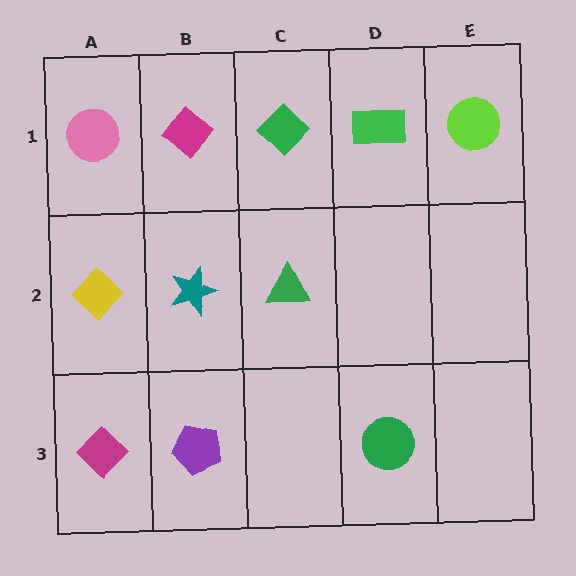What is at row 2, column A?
A yellow diamond.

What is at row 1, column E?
A lime circle.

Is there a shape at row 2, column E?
No, that cell is empty.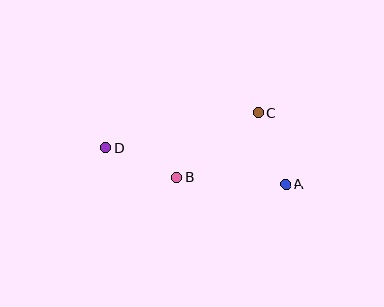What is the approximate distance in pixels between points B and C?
The distance between B and C is approximately 104 pixels.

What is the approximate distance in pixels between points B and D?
The distance between B and D is approximately 77 pixels.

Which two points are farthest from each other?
Points A and D are farthest from each other.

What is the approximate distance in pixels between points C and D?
The distance between C and D is approximately 157 pixels.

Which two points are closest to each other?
Points A and C are closest to each other.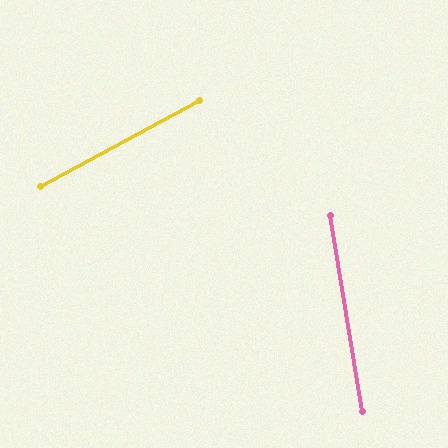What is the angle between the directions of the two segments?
Approximately 71 degrees.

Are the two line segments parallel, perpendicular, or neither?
Neither parallel nor perpendicular — they differ by about 71°.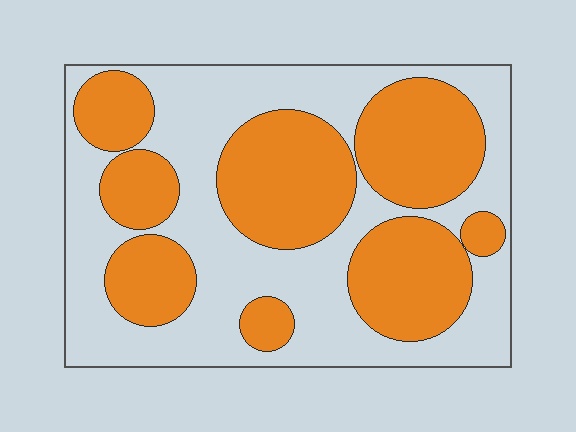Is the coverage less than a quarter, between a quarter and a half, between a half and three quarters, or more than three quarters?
Between a quarter and a half.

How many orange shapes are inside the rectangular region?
8.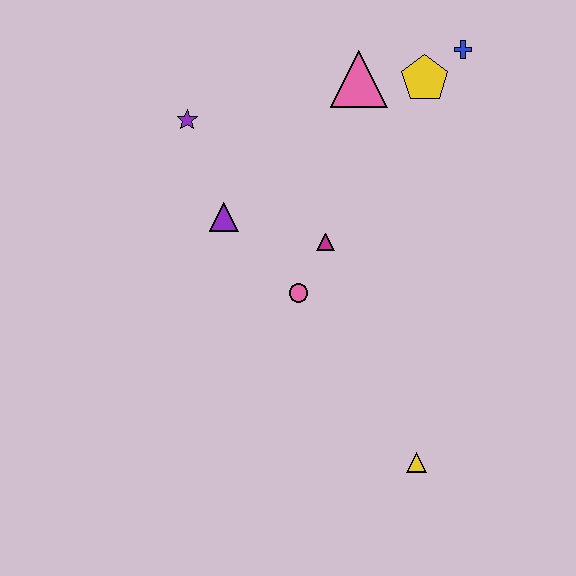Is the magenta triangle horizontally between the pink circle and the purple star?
No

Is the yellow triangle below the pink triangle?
Yes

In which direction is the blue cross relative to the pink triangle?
The blue cross is to the right of the pink triangle.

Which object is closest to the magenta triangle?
The pink circle is closest to the magenta triangle.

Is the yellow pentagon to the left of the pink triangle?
No